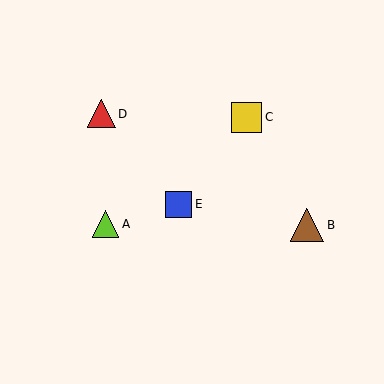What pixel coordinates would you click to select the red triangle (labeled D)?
Click at (102, 114) to select the red triangle D.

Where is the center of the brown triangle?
The center of the brown triangle is at (307, 225).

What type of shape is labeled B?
Shape B is a brown triangle.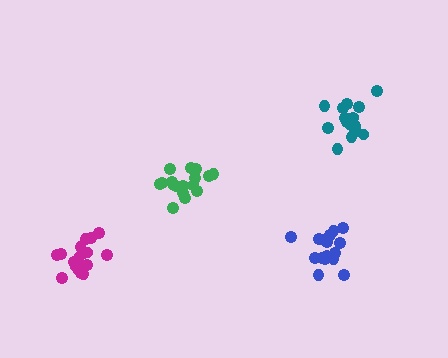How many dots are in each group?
Group 1: 16 dots, Group 2: 15 dots, Group 3: 18 dots, Group 4: 17 dots (66 total).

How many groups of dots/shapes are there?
There are 4 groups.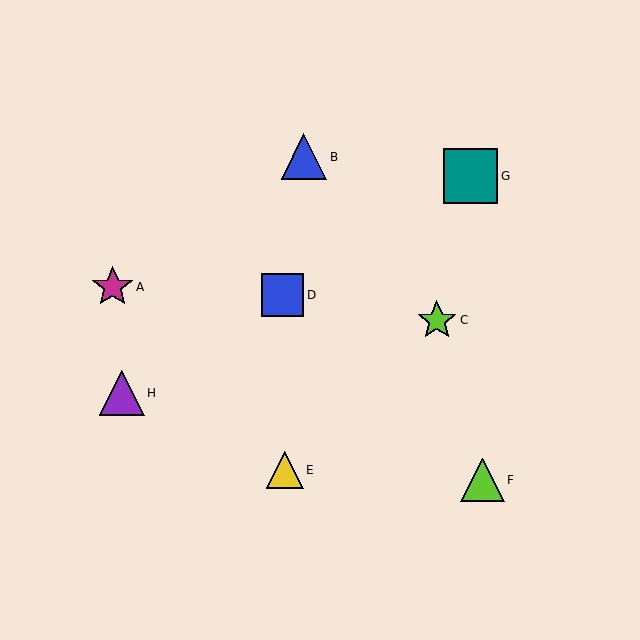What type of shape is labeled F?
Shape F is a lime triangle.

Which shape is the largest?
The teal square (labeled G) is the largest.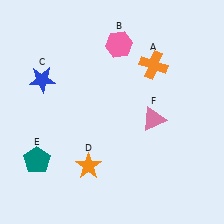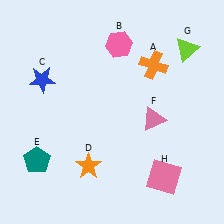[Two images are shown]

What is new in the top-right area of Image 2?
A lime triangle (G) was added in the top-right area of Image 2.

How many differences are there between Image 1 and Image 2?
There are 2 differences between the two images.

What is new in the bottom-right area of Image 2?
A pink square (H) was added in the bottom-right area of Image 2.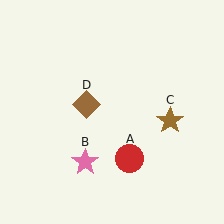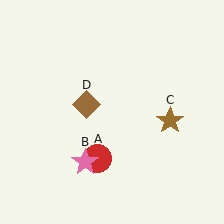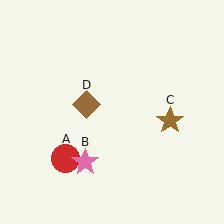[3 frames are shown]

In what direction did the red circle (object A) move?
The red circle (object A) moved left.